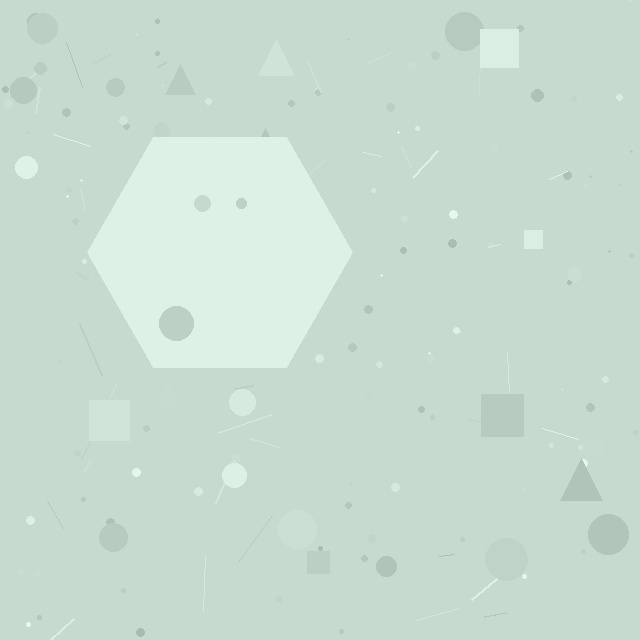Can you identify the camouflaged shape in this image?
The camouflaged shape is a hexagon.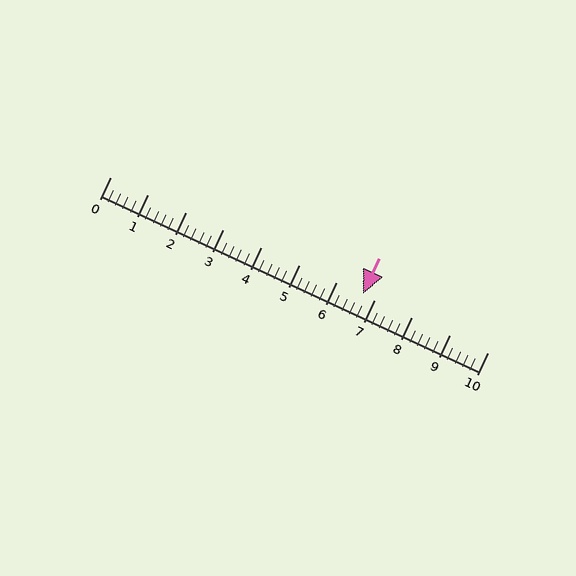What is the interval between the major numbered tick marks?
The major tick marks are spaced 1 units apart.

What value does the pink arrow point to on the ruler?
The pink arrow points to approximately 6.7.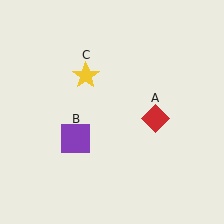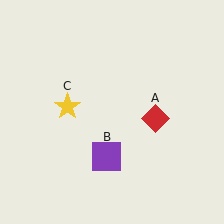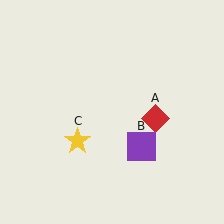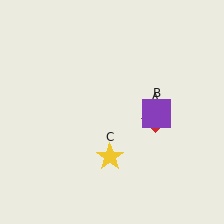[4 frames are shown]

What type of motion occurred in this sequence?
The purple square (object B), yellow star (object C) rotated counterclockwise around the center of the scene.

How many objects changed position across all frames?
2 objects changed position: purple square (object B), yellow star (object C).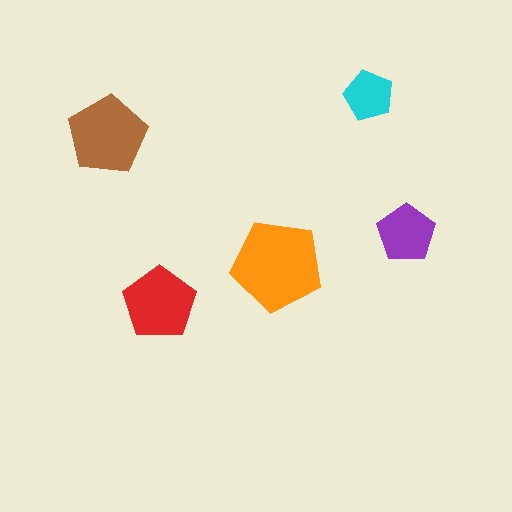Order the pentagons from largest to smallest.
the orange one, the brown one, the red one, the purple one, the cyan one.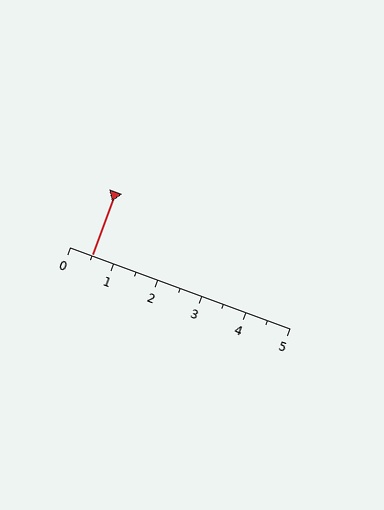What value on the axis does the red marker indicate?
The marker indicates approximately 0.5.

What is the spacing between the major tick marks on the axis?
The major ticks are spaced 1 apart.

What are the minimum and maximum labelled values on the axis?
The axis runs from 0 to 5.